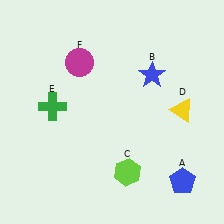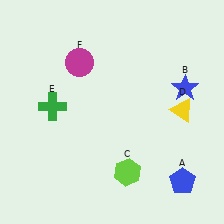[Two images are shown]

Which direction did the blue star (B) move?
The blue star (B) moved right.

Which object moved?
The blue star (B) moved right.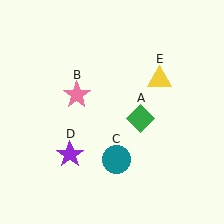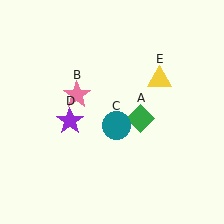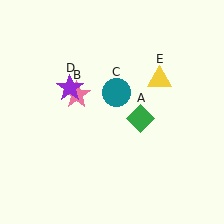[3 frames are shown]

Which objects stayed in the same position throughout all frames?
Green diamond (object A) and pink star (object B) and yellow triangle (object E) remained stationary.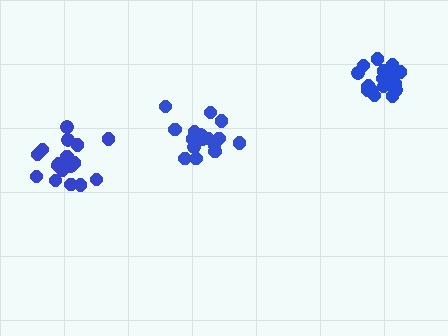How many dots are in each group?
Group 1: 17 dots, Group 2: 19 dots, Group 3: 20 dots (56 total).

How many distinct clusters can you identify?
There are 3 distinct clusters.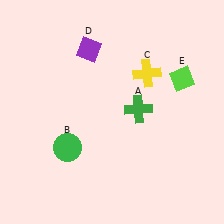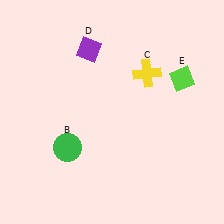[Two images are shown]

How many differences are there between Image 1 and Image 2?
There is 1 difference between the two images.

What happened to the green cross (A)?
The green cross (A) was removed in Image 2. It was in the top-right area of Image 1.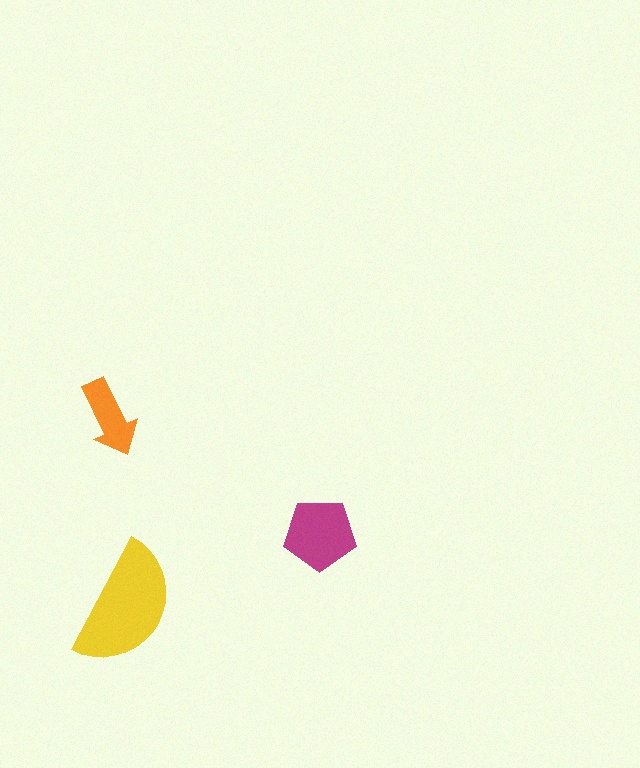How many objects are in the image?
There are 3 objects in the image.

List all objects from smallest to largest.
The orange arrow, the magenta pentagon, the yellow semicircle.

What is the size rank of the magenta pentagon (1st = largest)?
2nd.